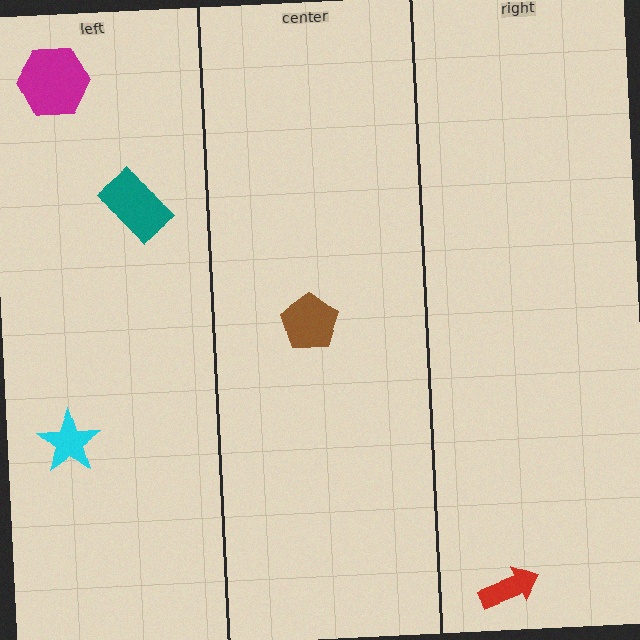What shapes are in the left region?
The teal rectangle, the magenta hexagon, the cyan star.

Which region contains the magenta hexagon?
The left region.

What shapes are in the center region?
The brown pentagon.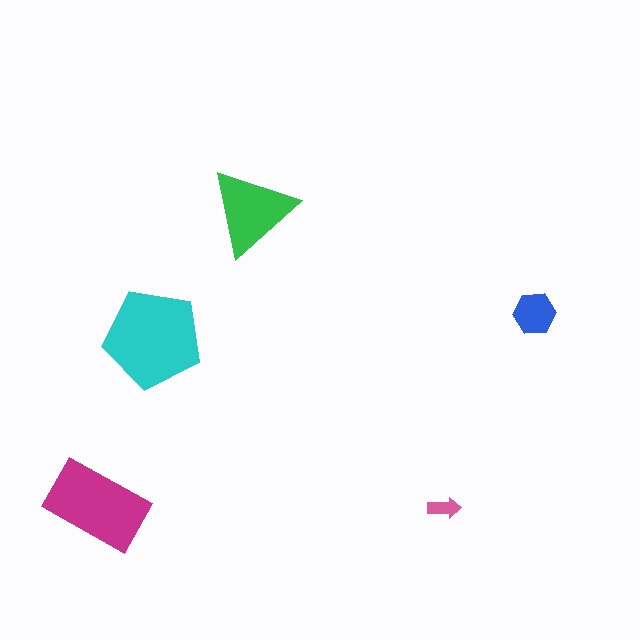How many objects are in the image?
There are 5 objects in the image.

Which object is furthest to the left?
The magenta rectangle is leftmost.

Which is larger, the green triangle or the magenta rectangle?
The magenta rectangle.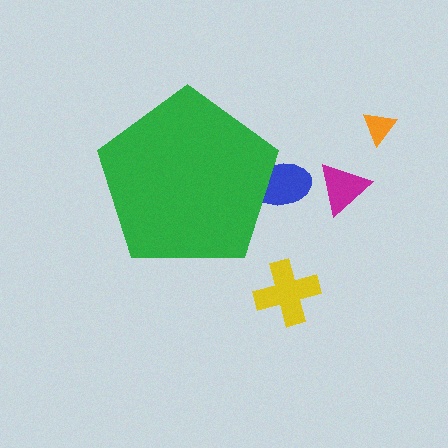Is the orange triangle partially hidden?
No, the orange triangle is fully visible.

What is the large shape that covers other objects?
A green pentagon.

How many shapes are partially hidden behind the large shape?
1 shape is partially hidden.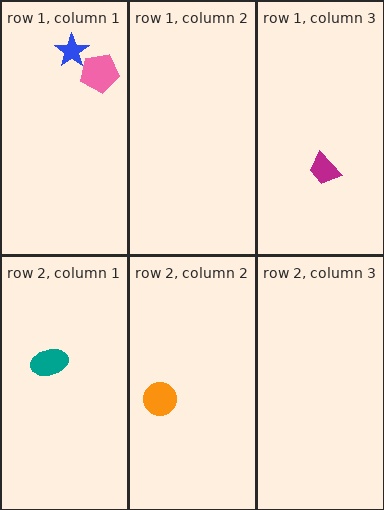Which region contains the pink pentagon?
The row 1, column 1 region.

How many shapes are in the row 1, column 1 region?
2.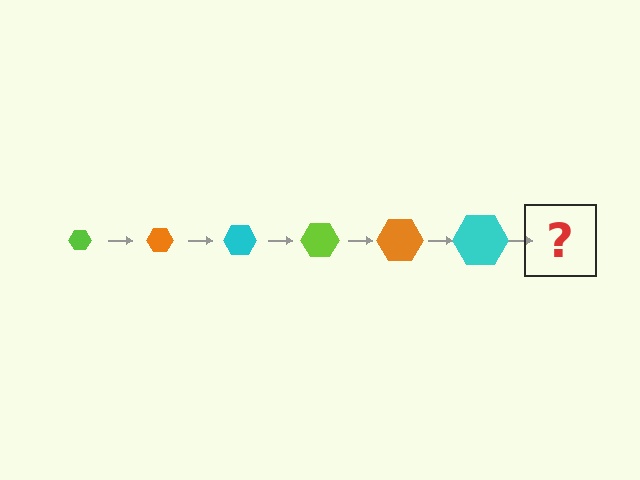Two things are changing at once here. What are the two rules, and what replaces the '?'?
The two rules are that the hexagon grows larger each step and the color cycles through lime, orange, and cyan. The '?' should be a lime hexagon, larger than the previous one.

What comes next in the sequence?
The next element should be a lime hexagon, larger than the previous one.